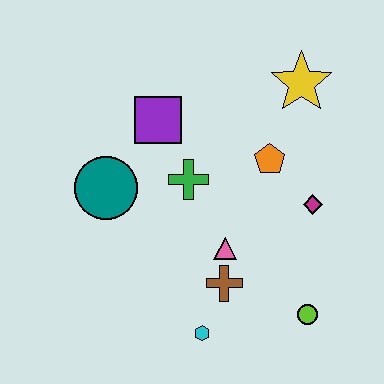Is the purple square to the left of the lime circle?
Yes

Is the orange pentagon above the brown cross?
Yes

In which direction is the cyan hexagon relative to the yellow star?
The cyan hexagon is below the yellow star.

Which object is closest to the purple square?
The green cross is closest to the purple square.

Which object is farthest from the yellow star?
The cyan hexagon is farthest from the yellow star.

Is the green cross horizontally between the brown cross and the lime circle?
No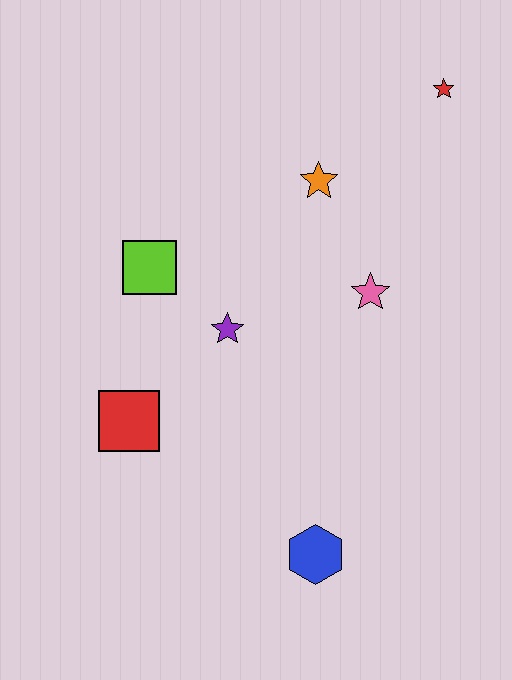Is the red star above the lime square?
Yes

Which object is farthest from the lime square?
The red star is farthest from the lime square.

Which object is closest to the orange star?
The pink star is closest to the orange star.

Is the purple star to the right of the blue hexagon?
No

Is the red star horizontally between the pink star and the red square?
No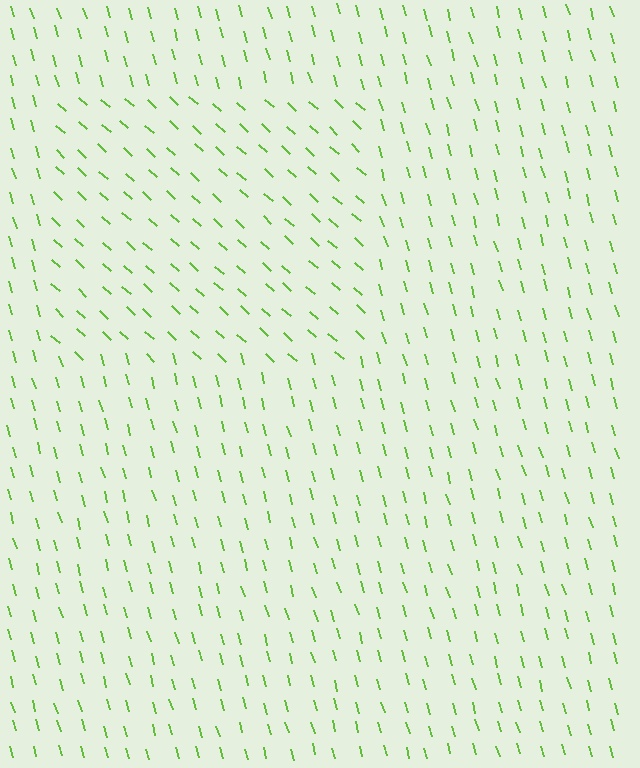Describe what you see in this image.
The image is filled with small lime line segments. A rectangle region in the image has lines oriented differently from the surrounding lines, creating a visible texture boundary.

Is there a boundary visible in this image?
Yes, there is a texture boundary formed by a change in line orientation.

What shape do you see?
I see a rectangle.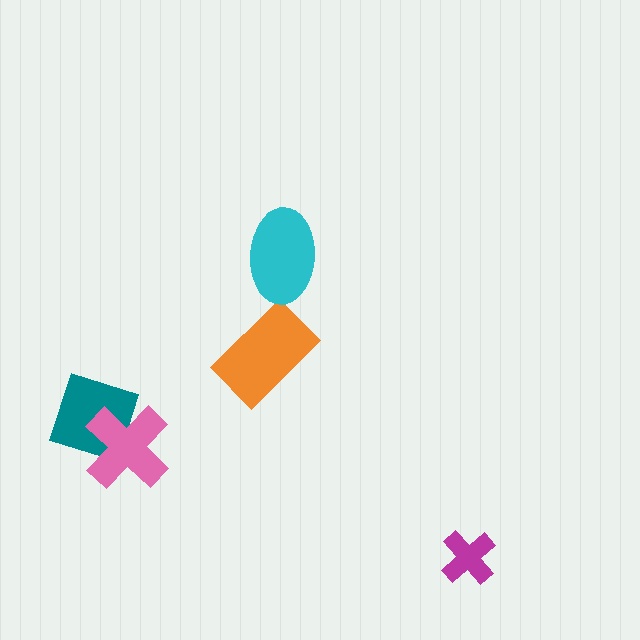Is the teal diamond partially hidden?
Yes, it is partially covered by another shape.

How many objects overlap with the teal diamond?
1 object overlaps with the teal diamond.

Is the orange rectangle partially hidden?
No, no other shape covers it.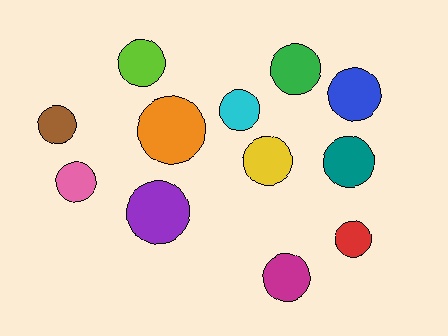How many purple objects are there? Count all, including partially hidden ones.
There is 1 purple object.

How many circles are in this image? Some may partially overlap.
There are 12 circles.